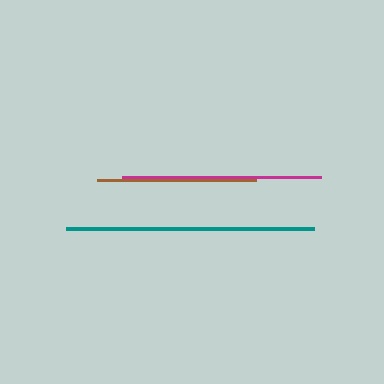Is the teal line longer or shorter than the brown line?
The teal line is longer than the brown line.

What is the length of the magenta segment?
The magenta segment is approximately 199 pixels long.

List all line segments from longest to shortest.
From longest to shortest: teal, magenta, brown.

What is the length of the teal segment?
The teal segment is approximately 247 pixels long.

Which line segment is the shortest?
The brown line is the shortest at approximately 159 pixels.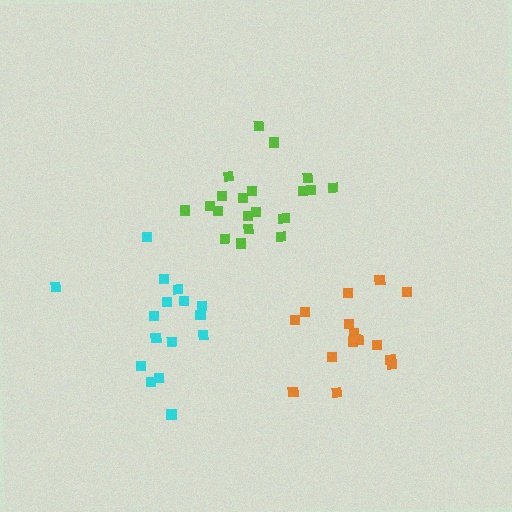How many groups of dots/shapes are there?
There are 3 groups.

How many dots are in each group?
Group 1: 21 dots, Group 2: 16 dots, Group 3: 16 dots (53 total).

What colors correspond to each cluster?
The clusters are colored: lime, cyan, orange.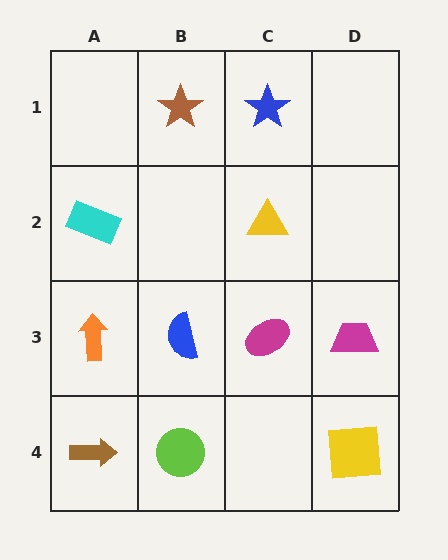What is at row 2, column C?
A yellow triangle.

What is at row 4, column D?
A yellow square.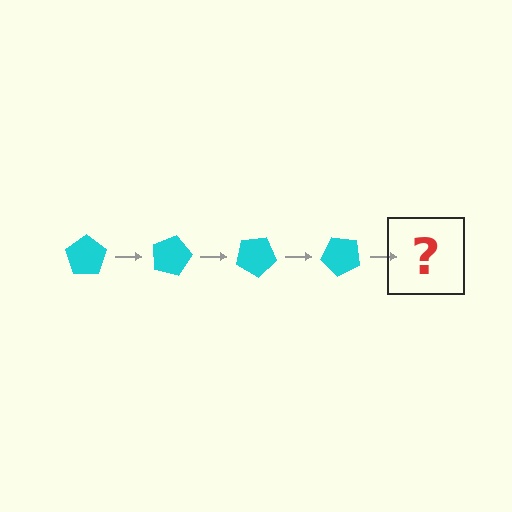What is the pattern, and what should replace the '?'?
The pattern is that the pentagon rotates 15 degrees each step. The '?' should be a cyan pentagon rotated 60 degrees.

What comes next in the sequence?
The next element should be a cyan pentagon rotated 60 degrees.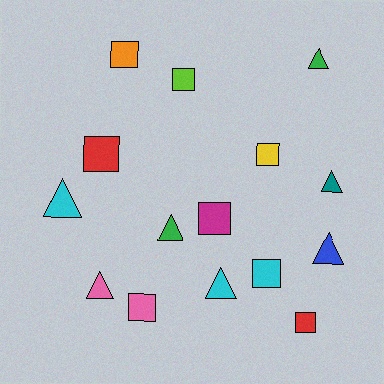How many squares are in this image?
There are 8 squares.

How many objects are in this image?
There are 15 objects.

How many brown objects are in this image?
There are no brown objects.